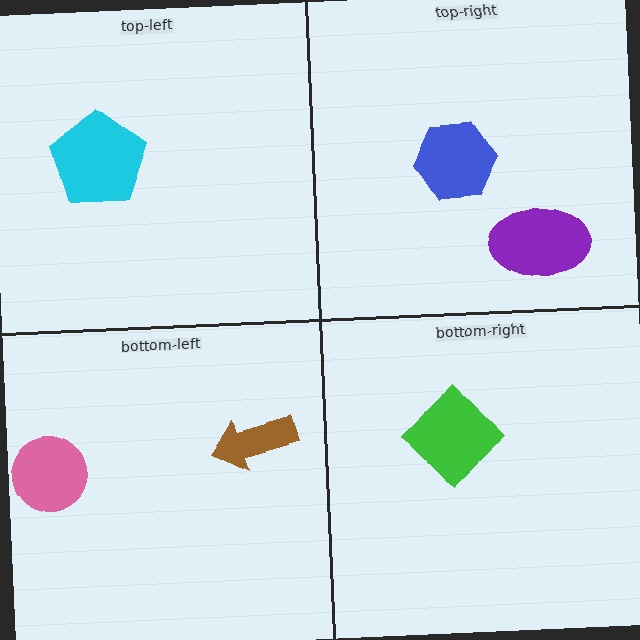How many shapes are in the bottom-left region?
2.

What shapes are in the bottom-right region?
The green diamond.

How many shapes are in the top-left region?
1.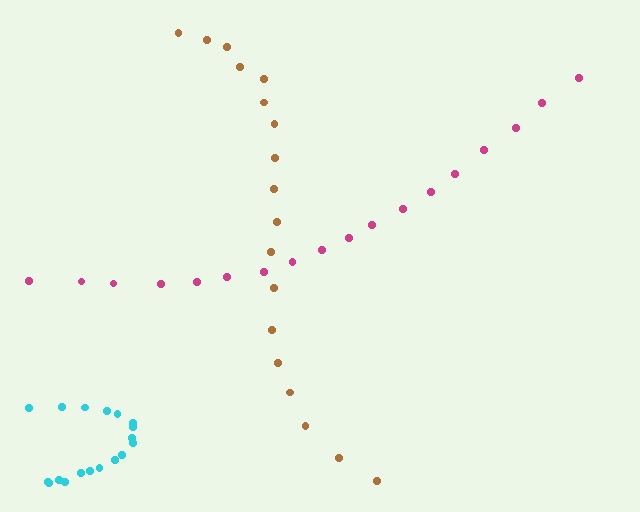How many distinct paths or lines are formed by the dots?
There are 3 distinct paths.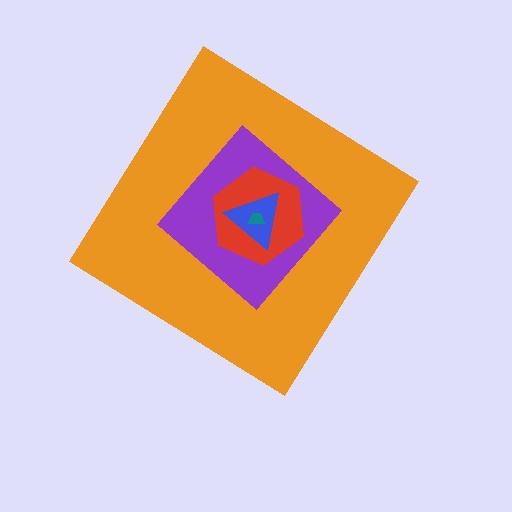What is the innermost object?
The teal trapezoid.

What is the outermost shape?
The orange diamond.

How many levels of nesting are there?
5.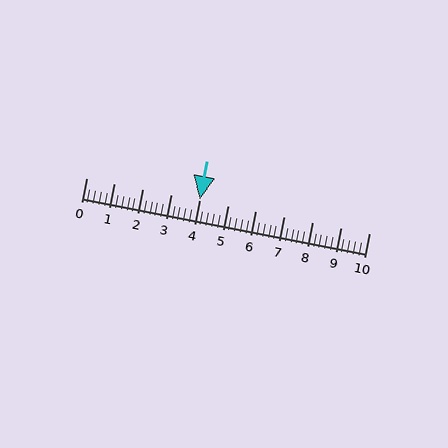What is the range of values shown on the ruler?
The ruler shows values from 0 to 10.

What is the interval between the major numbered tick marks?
The major tick marks are spaced 1 units apart.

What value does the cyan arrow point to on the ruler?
The cyan arrow points to approximately 4.0.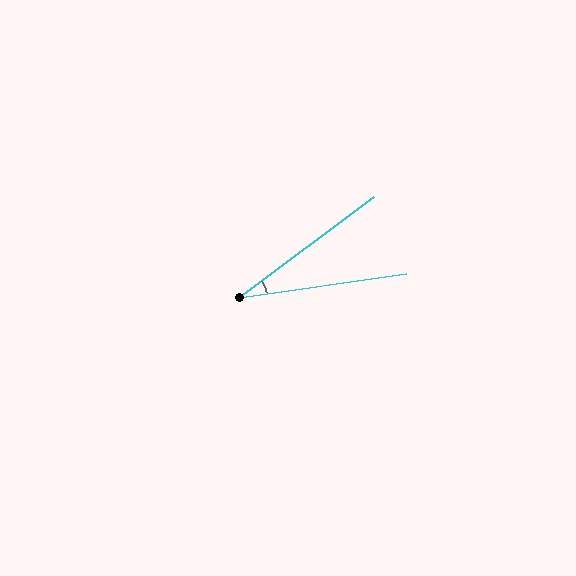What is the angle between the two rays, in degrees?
Approximately 29 degrees.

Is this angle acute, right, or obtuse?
It is acute.